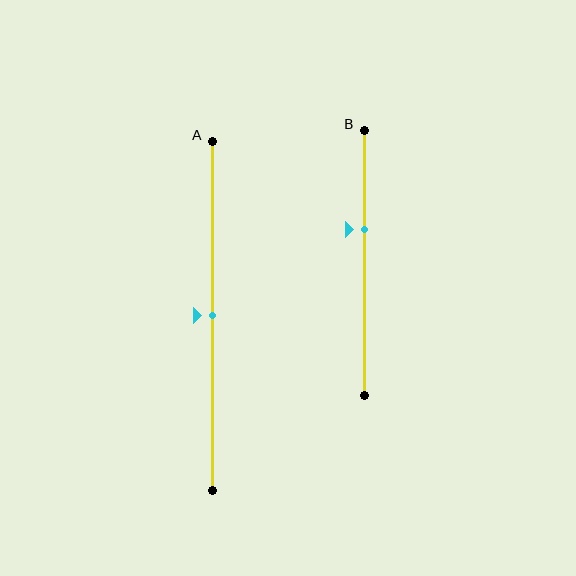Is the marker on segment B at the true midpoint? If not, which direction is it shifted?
No, the marker on segment B is shifted upward by about 13% of the segment length.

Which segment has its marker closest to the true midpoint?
Segment A has its marker closest to the true midpoint.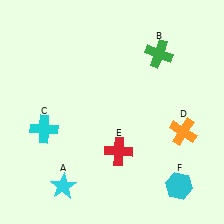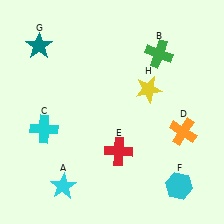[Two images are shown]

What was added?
A teal star (G), a yellow star (H) were added in Image 2.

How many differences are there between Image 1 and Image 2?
There are 2 differences between the two images.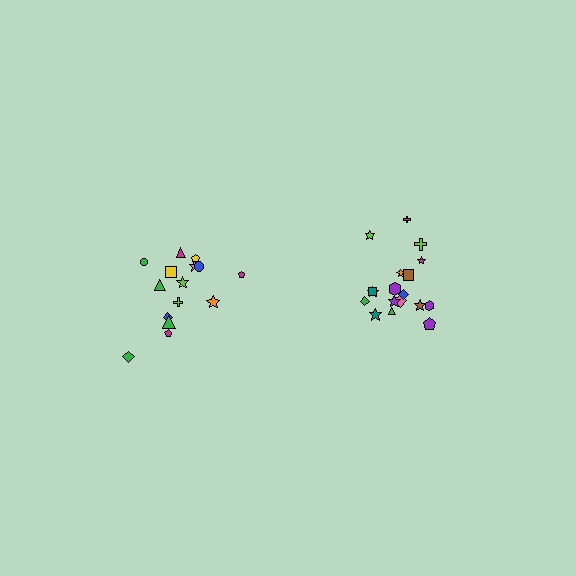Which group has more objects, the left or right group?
The right group.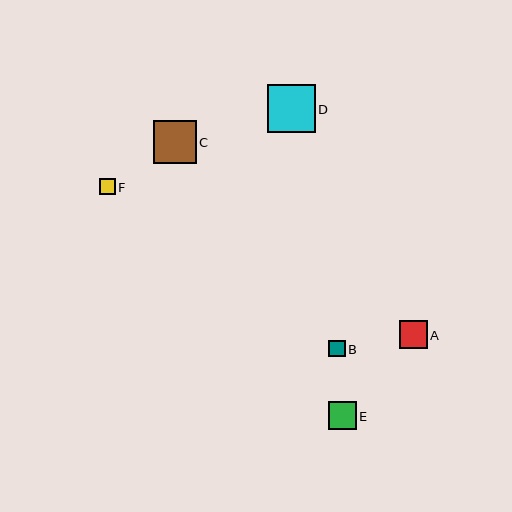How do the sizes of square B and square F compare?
Square B and square F are approximately the same size.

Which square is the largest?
Square D is the largest with a size of approximately 48 pixels.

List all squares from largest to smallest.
From largest to smallest: D, C, A, E, B, F.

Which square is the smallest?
Square F is the smallest with a size of approximately 16 pixels.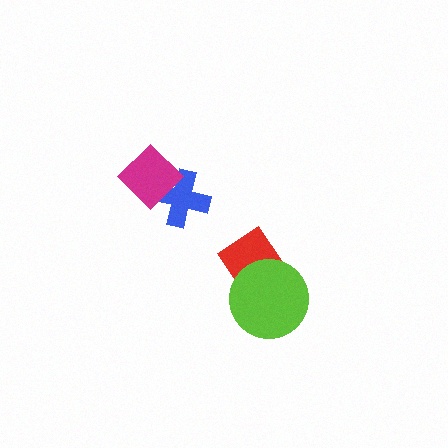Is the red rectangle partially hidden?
Yes, it is partially covered by another shape.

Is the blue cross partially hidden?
Yes, it is partially covered by another shape.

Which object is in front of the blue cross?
The magenta diamond is in front of the blue cross.